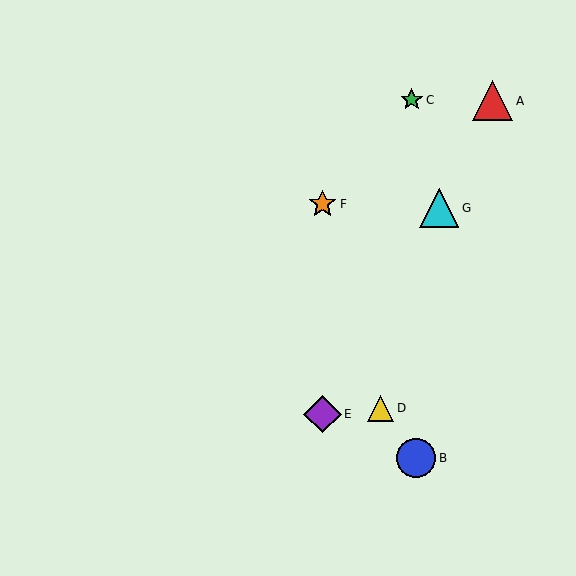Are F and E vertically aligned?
Yes, both are at x≈323.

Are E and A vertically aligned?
No, E is at x≈323 and A is at x≈493.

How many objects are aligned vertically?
2 objects (E, F) are aligned vertically.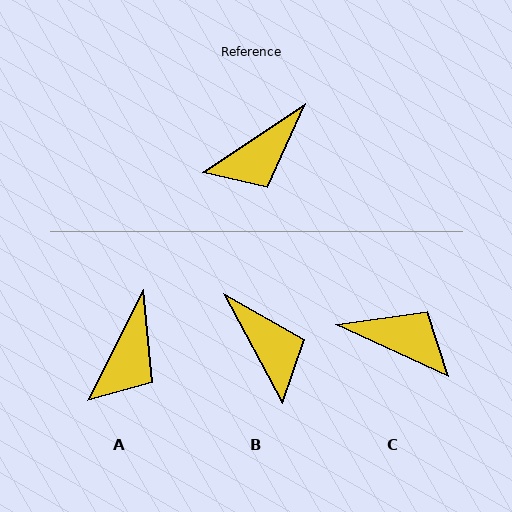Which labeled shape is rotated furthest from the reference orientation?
C, about 121 degrees away.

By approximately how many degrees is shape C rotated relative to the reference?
Approximately 121 degrees counter-clockwise.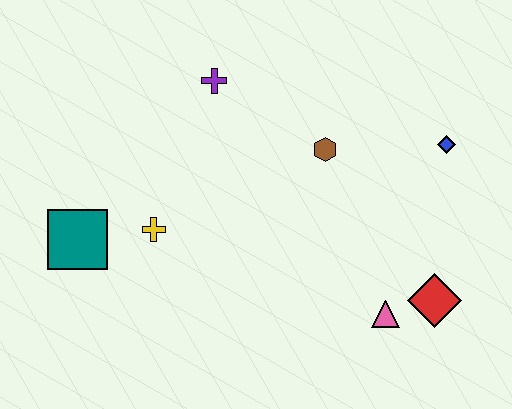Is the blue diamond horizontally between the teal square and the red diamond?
No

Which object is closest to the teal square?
The yellow cross is closest to the teal square.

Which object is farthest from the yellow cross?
The blue diamond is farthest from the yellow cross.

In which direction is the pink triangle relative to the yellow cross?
The pink triangle is to the right of the yellow cross.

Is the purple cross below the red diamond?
No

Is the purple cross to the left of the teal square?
No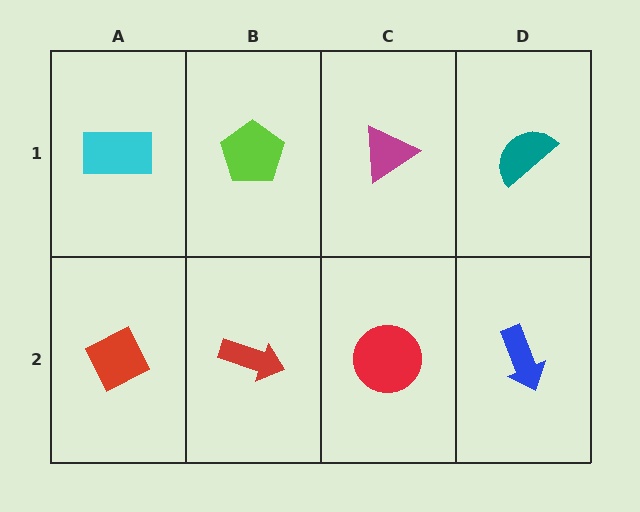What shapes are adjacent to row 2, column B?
A lime pentagon (row 1, column B), a red diamond (row 2, column A), a red circle (row 2, column C).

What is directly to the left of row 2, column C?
A red arrow.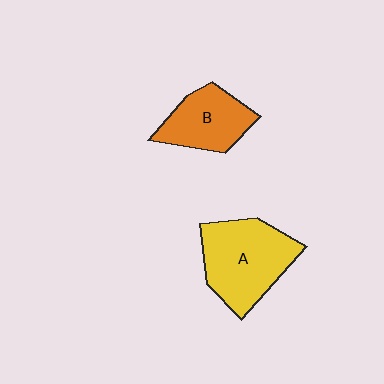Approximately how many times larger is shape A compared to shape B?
Approximately 1.5 times.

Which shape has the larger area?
Shape A (yellow).